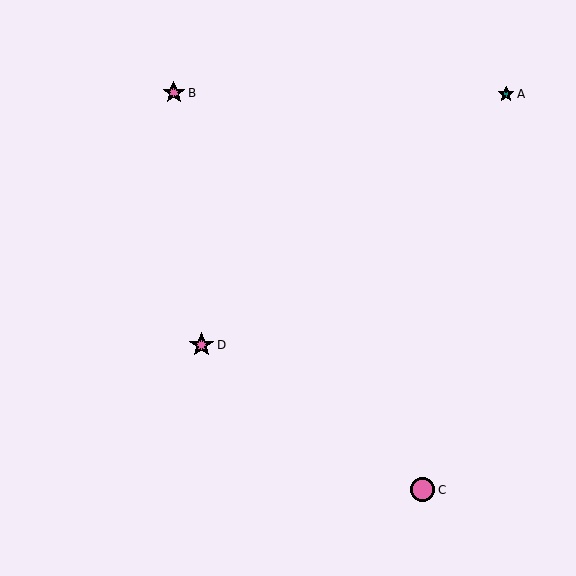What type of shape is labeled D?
Shape D is a pink star.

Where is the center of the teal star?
The center of the teal star is at (506, 94).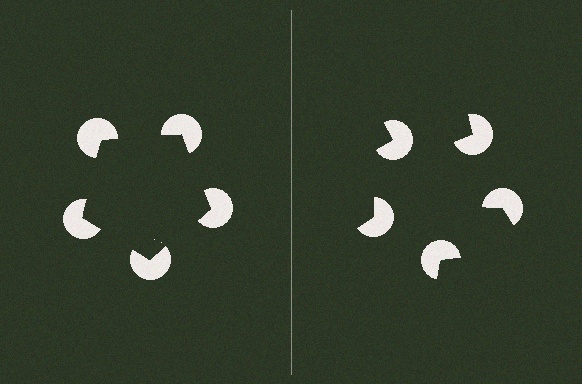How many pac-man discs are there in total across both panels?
10 — 5 on each side.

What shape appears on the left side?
An illusory pentagon.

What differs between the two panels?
The pac-man discs are positioned identically on both sides; only the wedge orientations differ. On the left they align to a pentagon; on the right they are misaligned.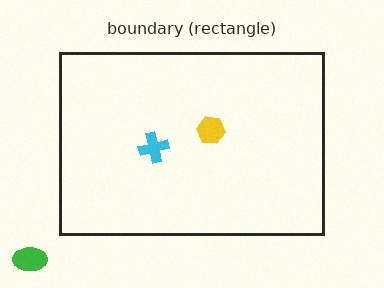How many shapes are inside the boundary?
2 inside, 1 outside.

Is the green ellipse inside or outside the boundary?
Outside.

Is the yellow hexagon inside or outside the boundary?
Inside.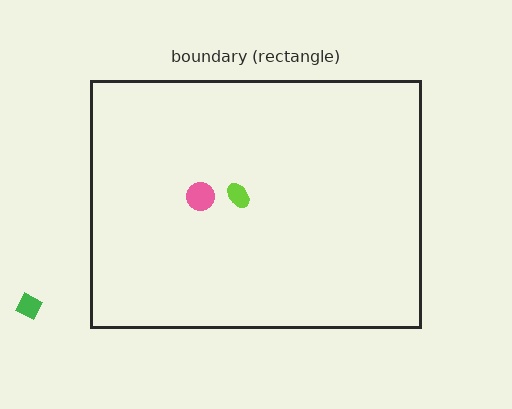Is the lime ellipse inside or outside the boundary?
Inside.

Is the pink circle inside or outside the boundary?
Inside.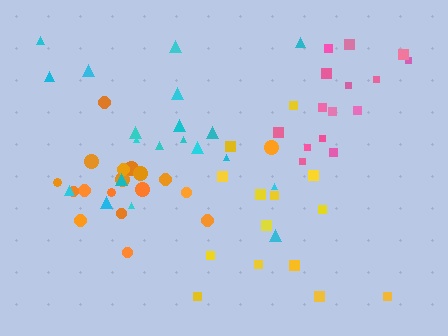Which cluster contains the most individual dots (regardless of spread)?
Cyan (20).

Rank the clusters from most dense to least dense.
orange, pink, yellow, cyan.